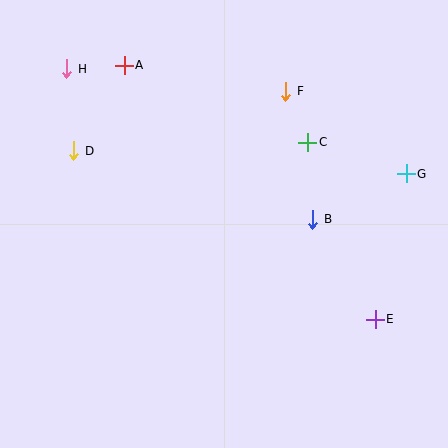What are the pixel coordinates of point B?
Point B is at (313, 219).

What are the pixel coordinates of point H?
Point H is at (67, 69).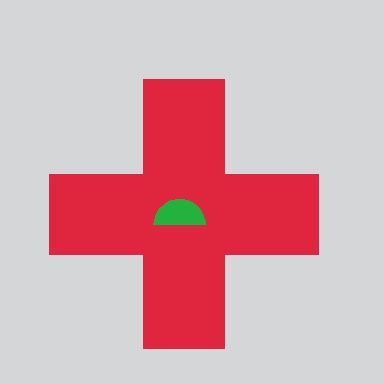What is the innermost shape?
The green semicircle.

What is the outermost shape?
The red cross.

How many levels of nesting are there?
2.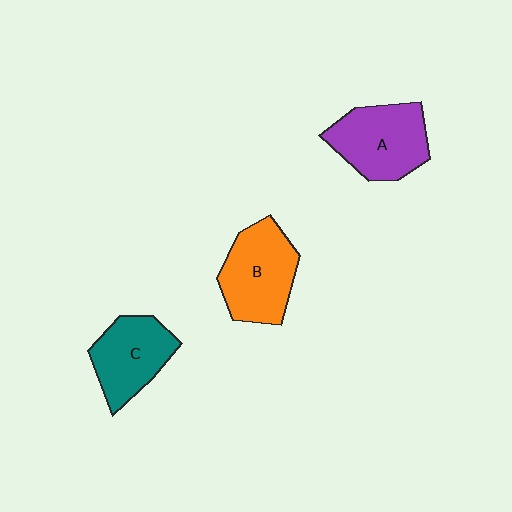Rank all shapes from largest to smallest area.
From largest to smallest: B (orange), A (purple), C (teal).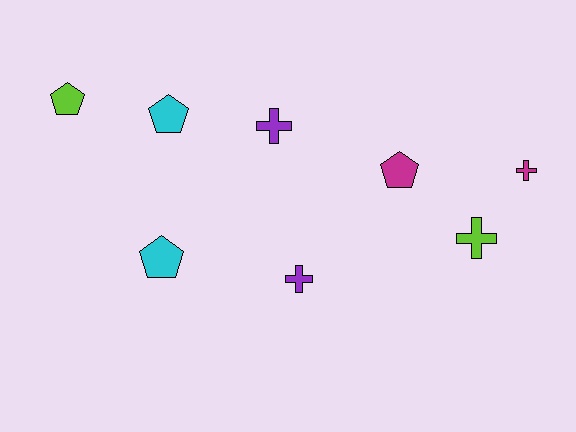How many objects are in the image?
There are 8 objects.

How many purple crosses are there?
There are 2 purple crosses.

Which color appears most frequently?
Lime, with 2 objects.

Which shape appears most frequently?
Cross, with 4 objects.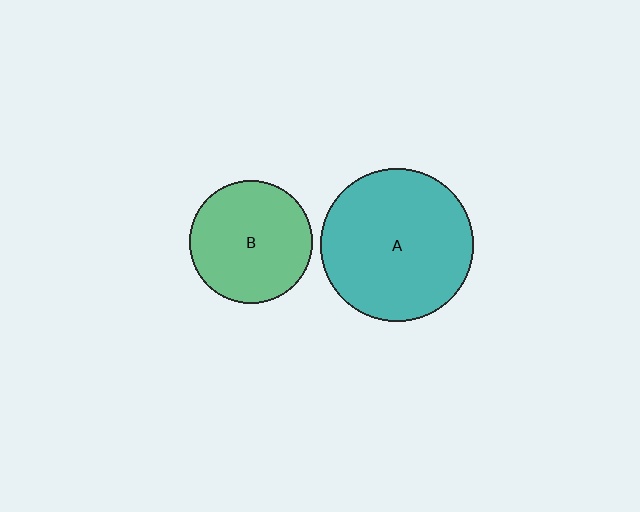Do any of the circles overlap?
No, none of the circles overlap.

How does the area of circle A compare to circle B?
Approximately 1.6 times.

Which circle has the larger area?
Circle A (teal).